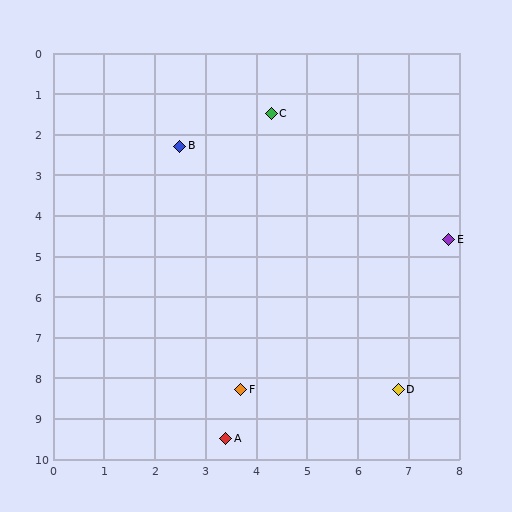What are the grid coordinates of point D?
Point D is at approximately (6.8, 8.3).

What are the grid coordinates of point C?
Point C is at approximately (4.3, 1.5).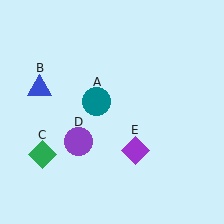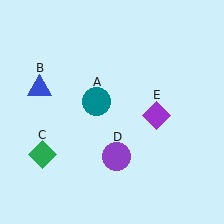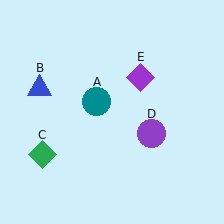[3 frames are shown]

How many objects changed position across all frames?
2 objects changed position: purple circle (object D), purple diamond (object E).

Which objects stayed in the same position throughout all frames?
Teal circle (object A) and blue triangle (object B) and green diamond (object C) remained stationary.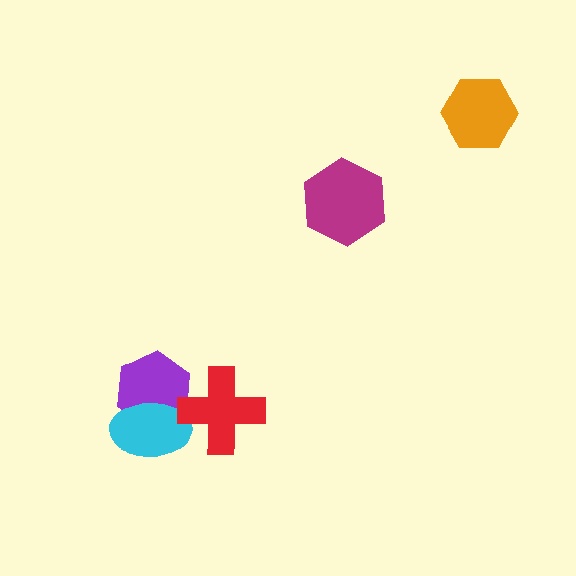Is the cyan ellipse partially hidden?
Yes, it is partially covered by another shape.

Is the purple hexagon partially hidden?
Yes, it is partially covered by another shape.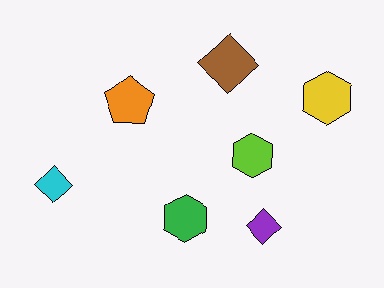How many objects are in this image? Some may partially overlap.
There are 7 objects.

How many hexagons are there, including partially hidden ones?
There are 3 hexagons.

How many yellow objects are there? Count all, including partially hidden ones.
There is 1 yellow object.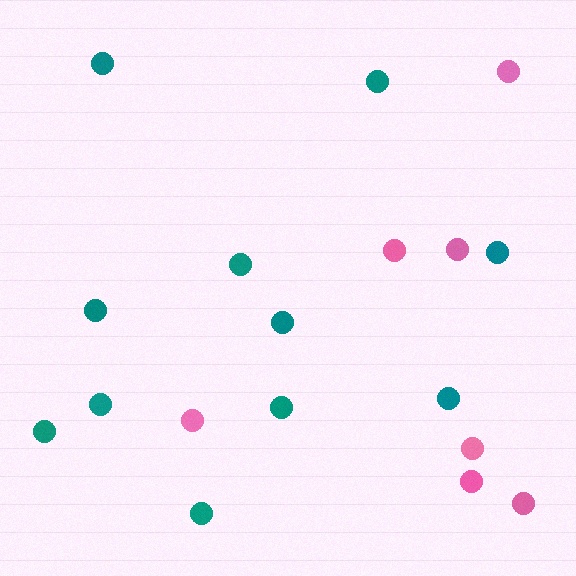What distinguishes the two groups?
There are 2 groups: one group of teal circles (11) and one group of pink circles (7).